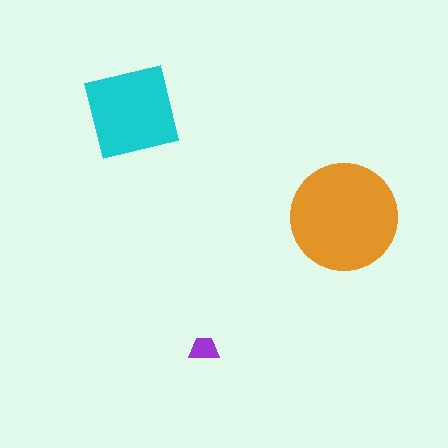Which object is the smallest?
The purple trapezoid.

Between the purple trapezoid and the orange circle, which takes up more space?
The orange circle.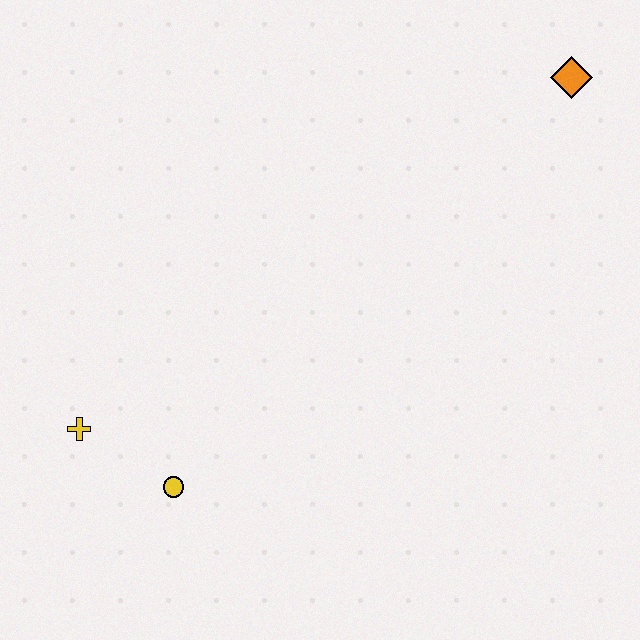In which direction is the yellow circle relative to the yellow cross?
The yellow circle is to the right of the yellow cross.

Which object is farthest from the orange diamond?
The yellow cross is farthest from the orange diamond.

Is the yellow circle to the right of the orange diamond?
No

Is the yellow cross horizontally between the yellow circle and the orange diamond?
No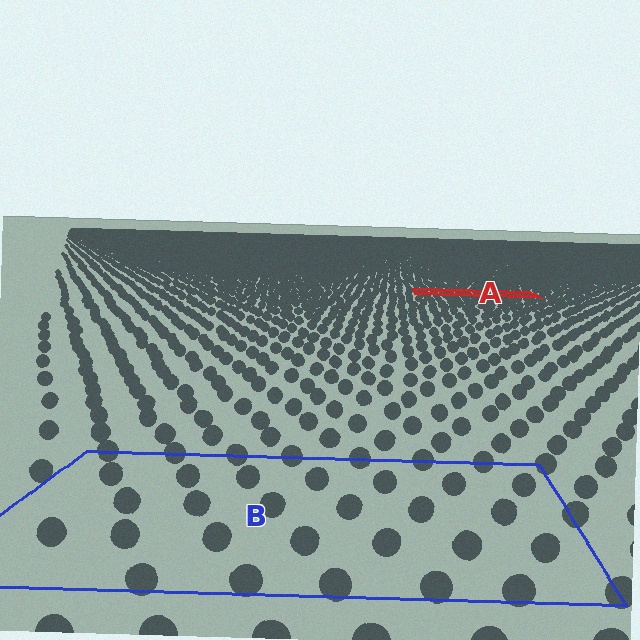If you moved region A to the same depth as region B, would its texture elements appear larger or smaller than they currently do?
They would appear larger. At a closer depth, the same texture elements are projected at a bigger on-screen size.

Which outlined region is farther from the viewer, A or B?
Region A is farther from the viewer — the texture elements inside it appear smaller and more densely packed.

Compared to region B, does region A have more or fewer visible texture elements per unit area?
Region A has more texture elements per unit area — they are packed more densely because it is farther away.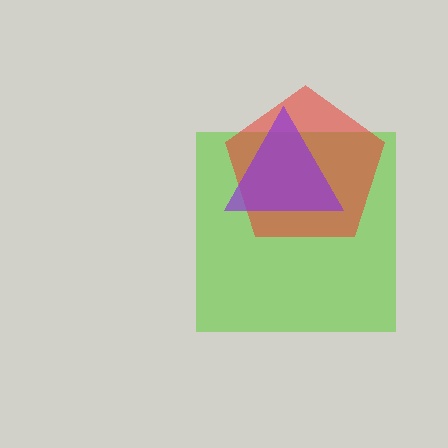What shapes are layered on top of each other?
The layered shapes are: a lime square, a red pentagon, a purple triangle.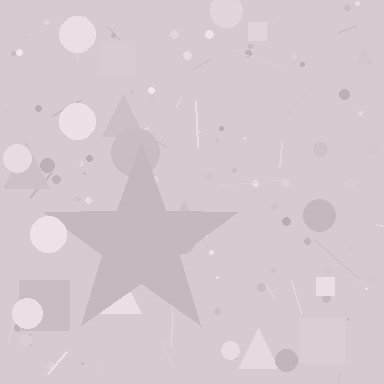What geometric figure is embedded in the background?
A star is embedded in the background.